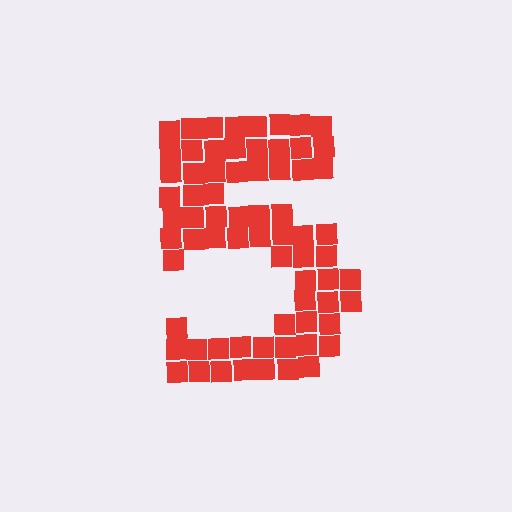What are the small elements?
The small elements are squares.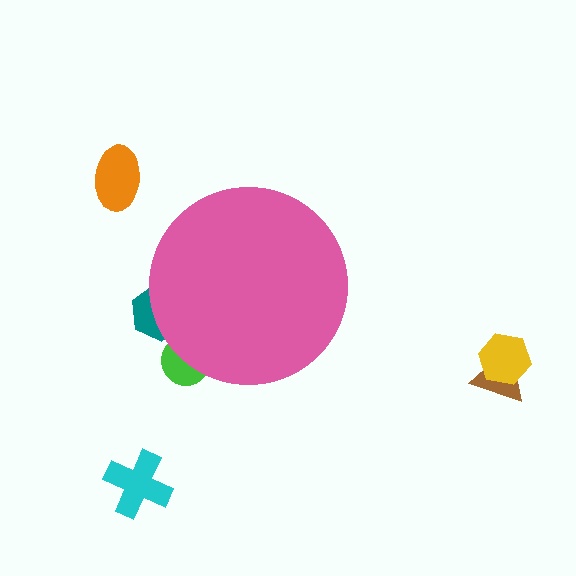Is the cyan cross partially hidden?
No, the cyan cross is fully visible.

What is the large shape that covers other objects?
A pink circle.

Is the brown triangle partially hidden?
No, the brown triangle is fully visible.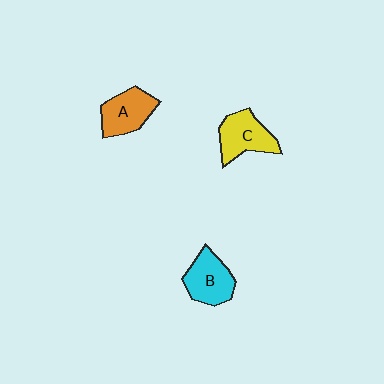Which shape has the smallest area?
Shape A (orange).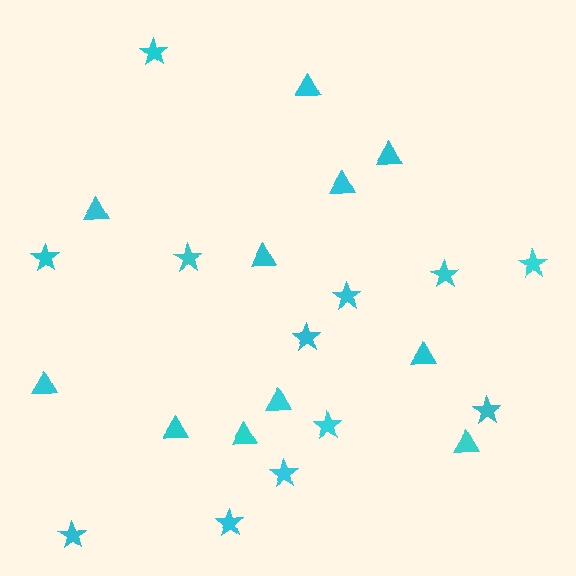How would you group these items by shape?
There are 2 groups: one group of stars (12) and one group of triangles (11).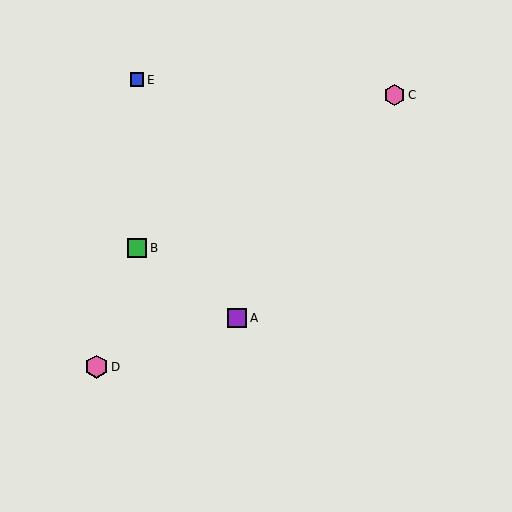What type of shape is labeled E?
Shape E is a blue square.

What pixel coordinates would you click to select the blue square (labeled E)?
Click at (137, 80) to select the blue square E.